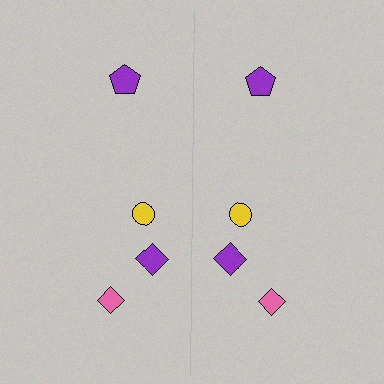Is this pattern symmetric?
Yes, this pattern has bilateral (reflection) symmetry.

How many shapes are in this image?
There are 8 shapes in this image.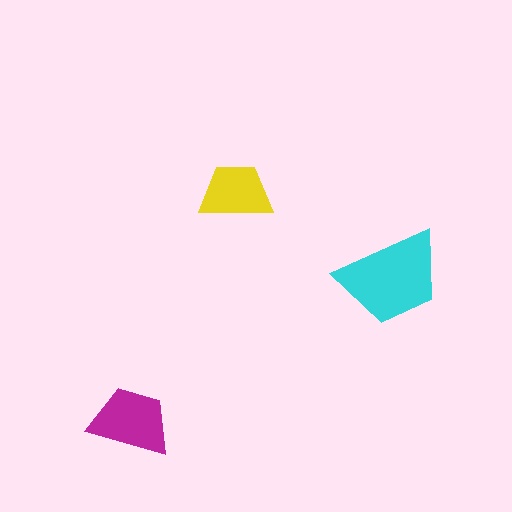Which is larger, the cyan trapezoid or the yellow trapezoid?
The cyan one.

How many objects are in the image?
There are 3 objects in the image.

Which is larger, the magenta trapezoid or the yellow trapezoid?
The magenta one.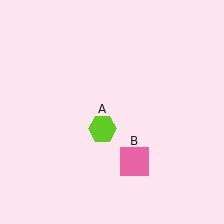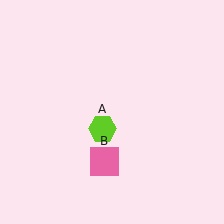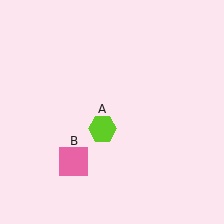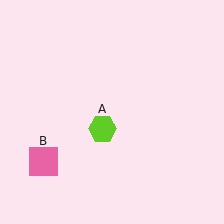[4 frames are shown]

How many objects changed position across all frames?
1 object changed position: pink square (object B).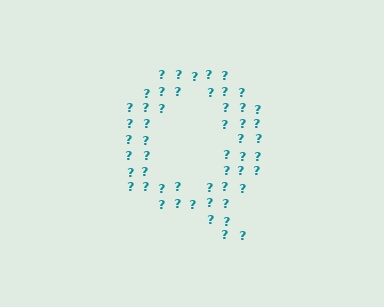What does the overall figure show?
The overall figure shows the letter Q.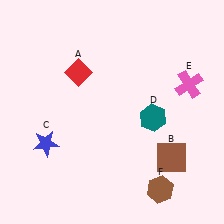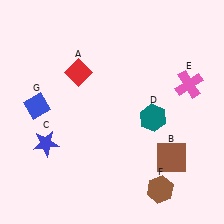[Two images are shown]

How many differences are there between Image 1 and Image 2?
There is 1 difference between the two images.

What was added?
A blue diamond (G) was added in Image 2.